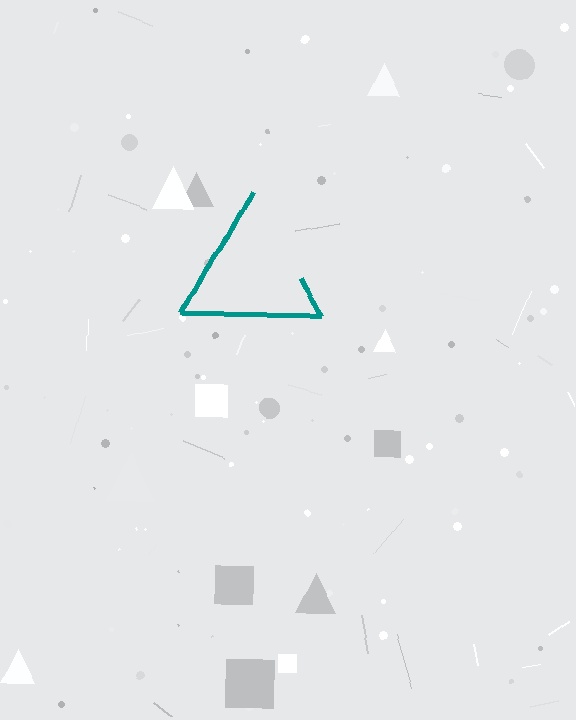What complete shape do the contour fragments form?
The contour fragments form a triangle.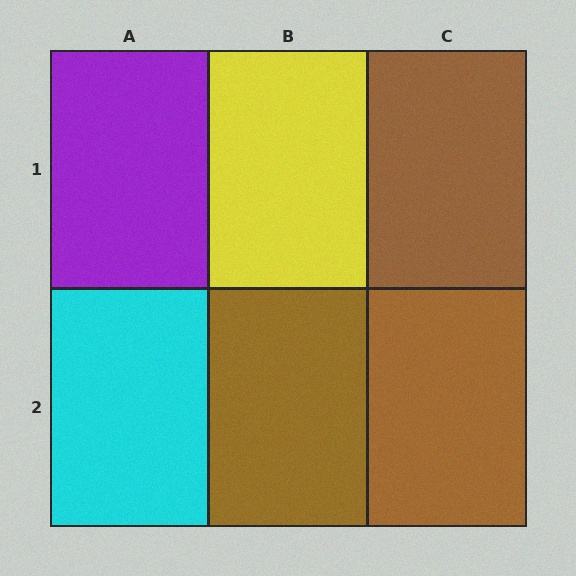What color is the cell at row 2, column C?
Brown.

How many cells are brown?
3 cells are brown.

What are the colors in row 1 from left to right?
Purple, yellow, brown.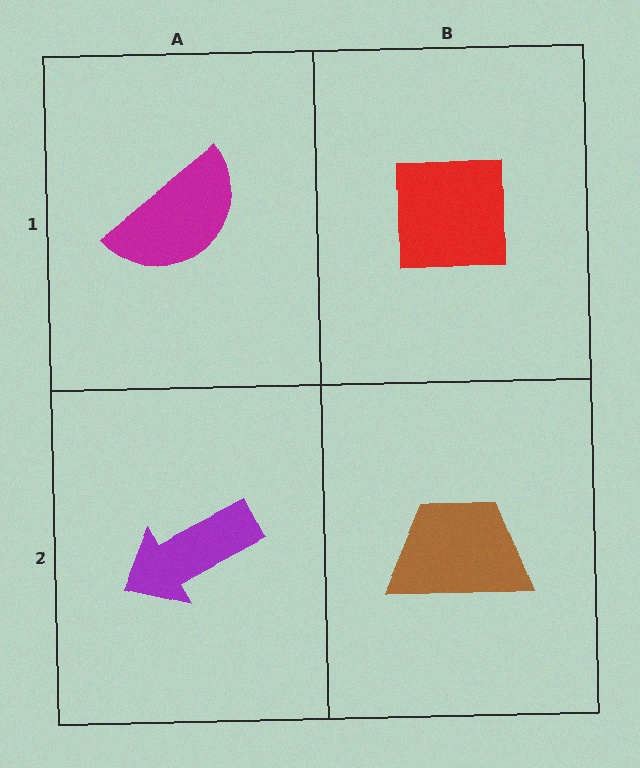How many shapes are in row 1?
2 shapes.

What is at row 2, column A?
A purple arrow.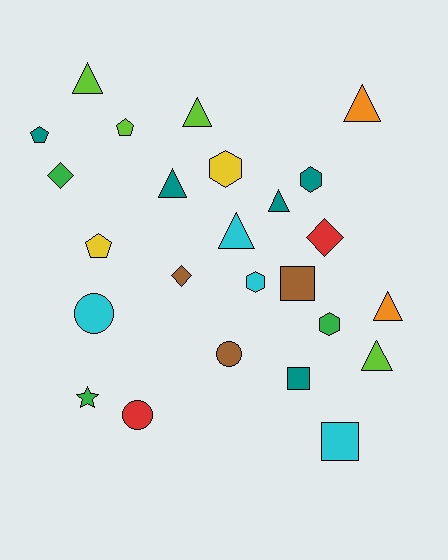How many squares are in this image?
There are 3 squares.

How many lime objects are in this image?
There are 4 lime objects.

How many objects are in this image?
There are 25 objects.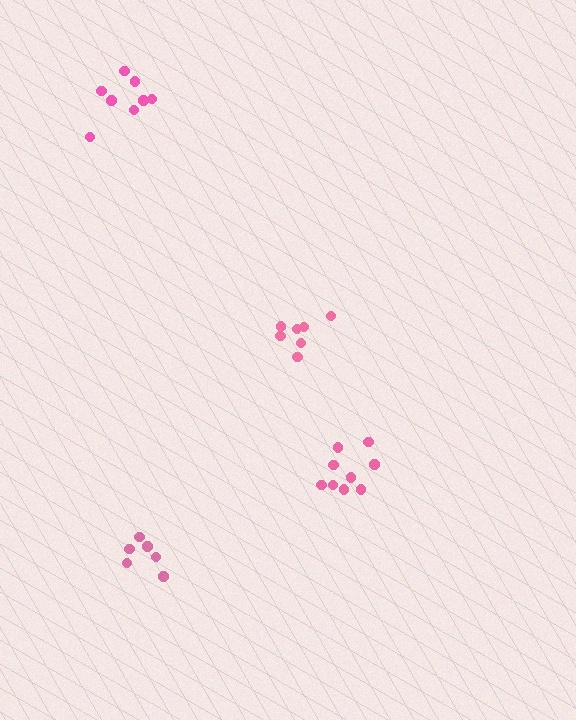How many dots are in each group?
Group 1: 6 dots, Group 2: 9 dots, Group 3: 7 dots, Group 4: 8 dots (30 total).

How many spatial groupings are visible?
There are 4 spatial groupings.